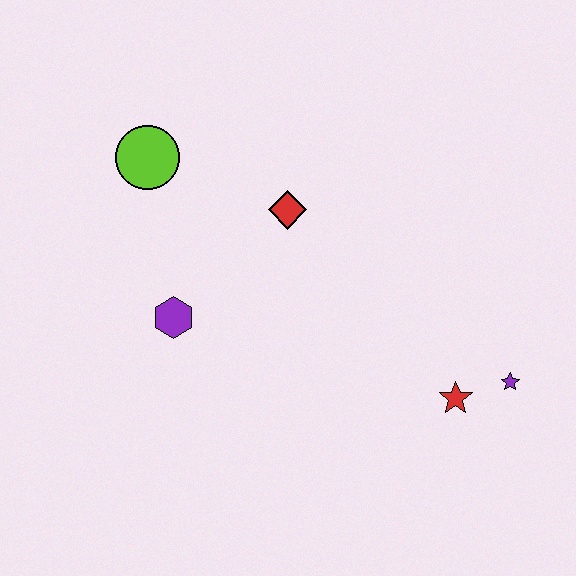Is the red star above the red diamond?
No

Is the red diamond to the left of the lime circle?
No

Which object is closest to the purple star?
The red star is closest to the purple star.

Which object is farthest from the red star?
The lime circle is farthest from the red star.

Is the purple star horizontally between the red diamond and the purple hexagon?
No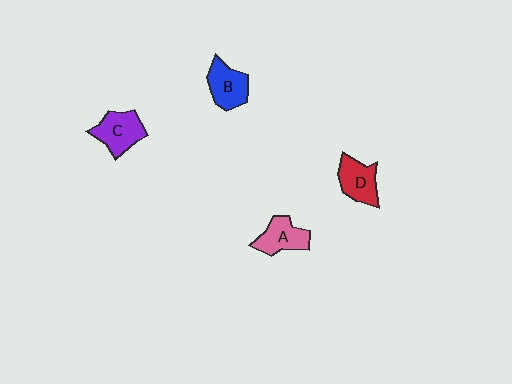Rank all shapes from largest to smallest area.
From largest to smallest: C (purple), B (blue), D (red), A (pink).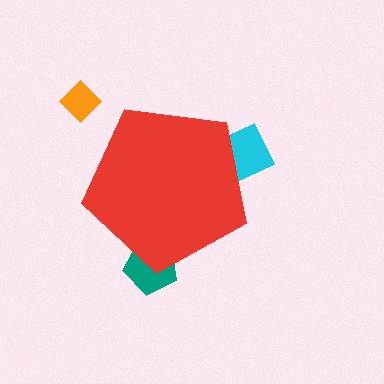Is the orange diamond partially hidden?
No, the orange diamond is fully visible.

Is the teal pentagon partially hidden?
Yes, the teal pentagon is partially hidden behind the red pentagon.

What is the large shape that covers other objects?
A red pentagon.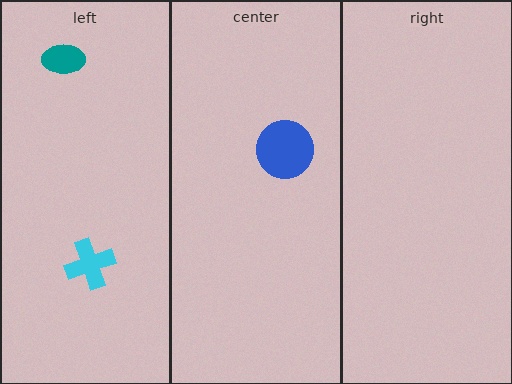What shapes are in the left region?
The teal ellipse, the cyan cross.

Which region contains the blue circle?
The center region.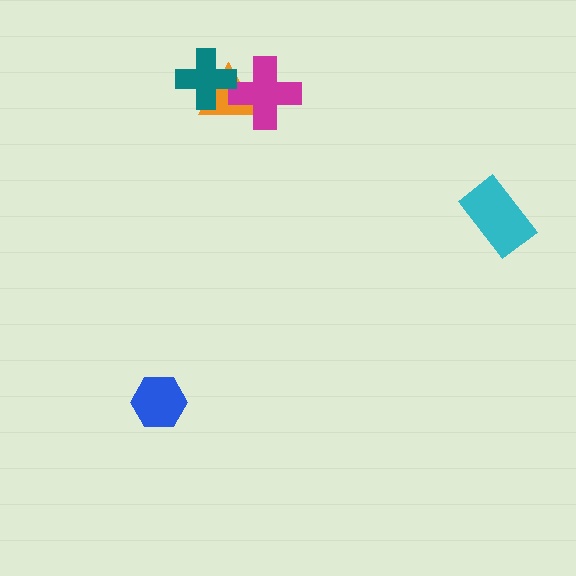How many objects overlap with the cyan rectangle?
0 objects overlap with the cyan rectangle.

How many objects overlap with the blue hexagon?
0 objects overlap with the blue hexagon.